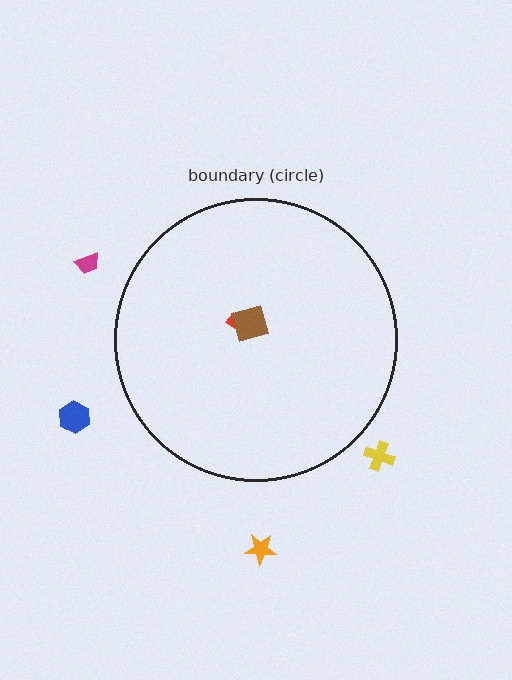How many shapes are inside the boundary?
2 inside, 4 outside.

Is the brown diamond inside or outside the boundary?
Inside.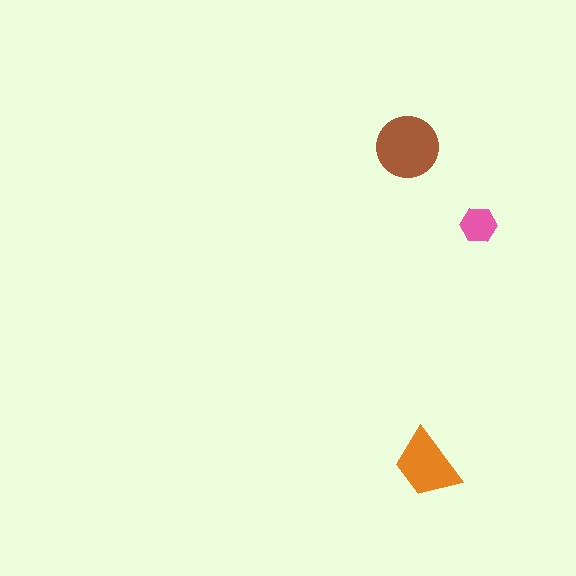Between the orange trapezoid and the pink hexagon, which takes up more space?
The orange trapezoid.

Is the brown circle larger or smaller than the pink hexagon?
Larger.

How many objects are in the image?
There are 3 objects in the image.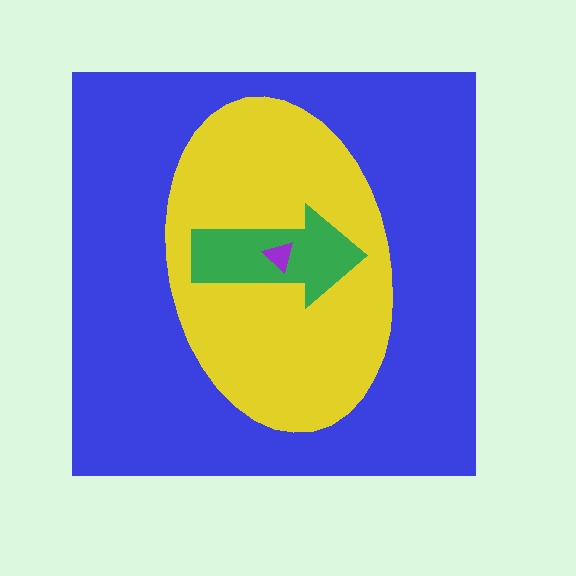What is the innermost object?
The purple triangle.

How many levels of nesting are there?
4.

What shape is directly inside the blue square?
The yellow ellipse.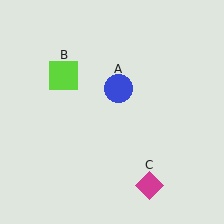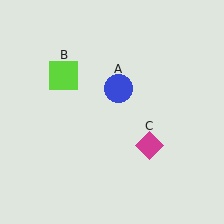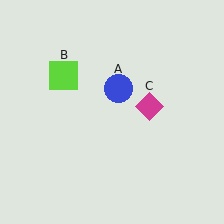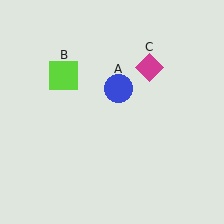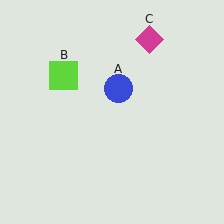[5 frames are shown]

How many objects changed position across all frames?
1 object changed position: magenta diamond (object C).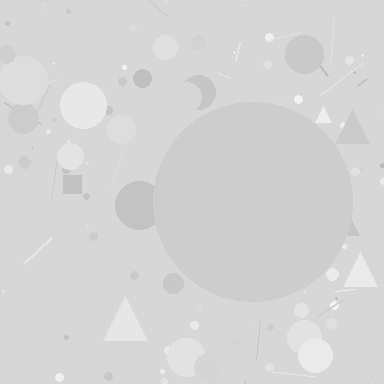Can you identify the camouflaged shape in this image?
The camouflaged shape is a circle.